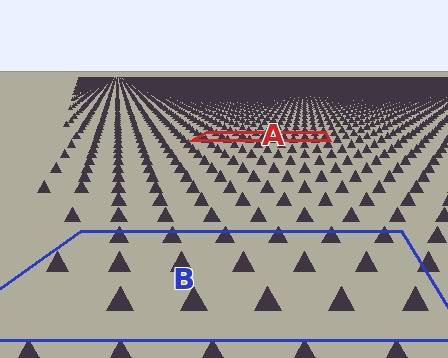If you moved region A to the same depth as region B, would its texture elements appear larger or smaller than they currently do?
They would appear larger. At a closer depth, the same texture elements are projected at a bigger on-screen size.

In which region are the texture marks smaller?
The texture marks are smaller in region A, because it is farther away.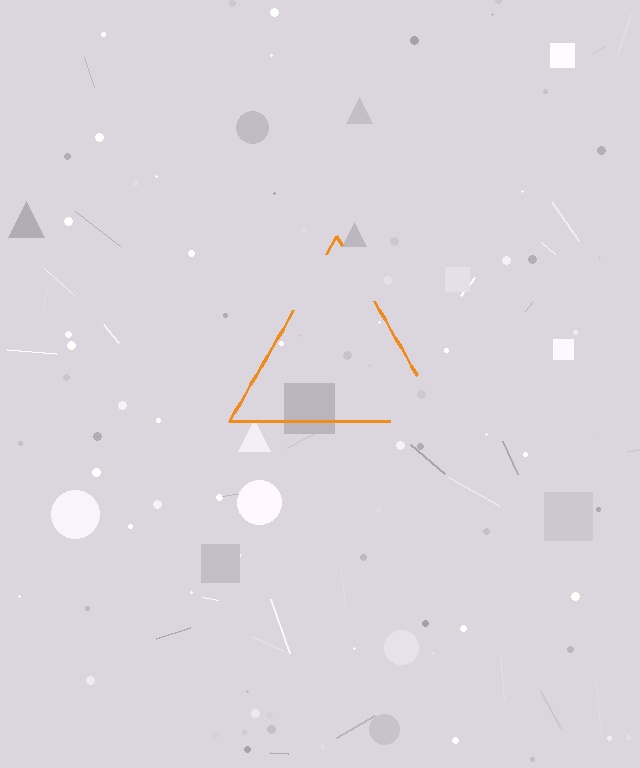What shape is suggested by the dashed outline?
The dashed outline suggests a triangle.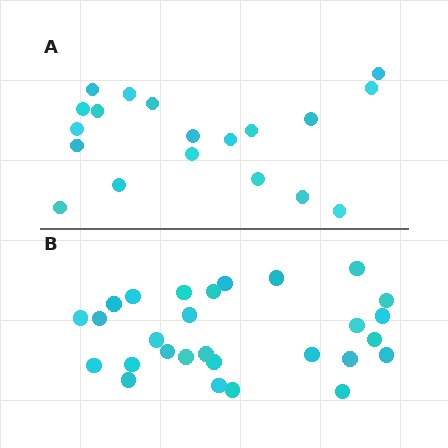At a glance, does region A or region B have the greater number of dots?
Region B (the bottom region) has more dots.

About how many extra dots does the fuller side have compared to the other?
Region B has roughly 8 or so more dots than region A.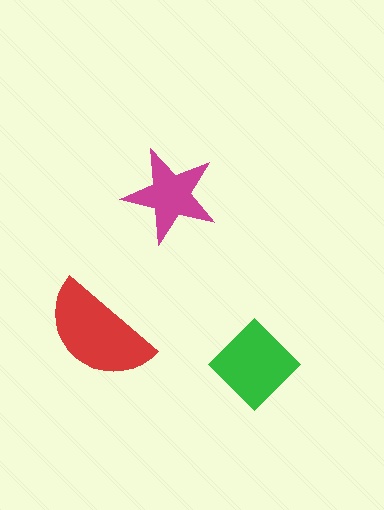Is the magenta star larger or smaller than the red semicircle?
Smaller.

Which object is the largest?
The red semicircle.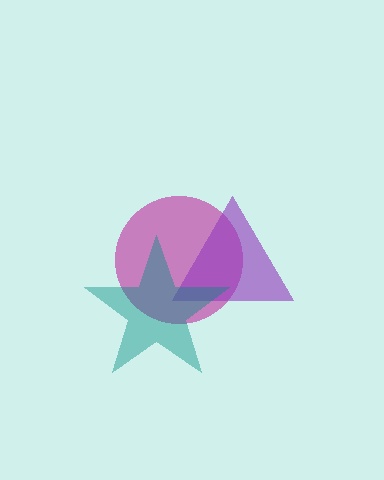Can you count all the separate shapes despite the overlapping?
Yes, there are 3 separate shapes.